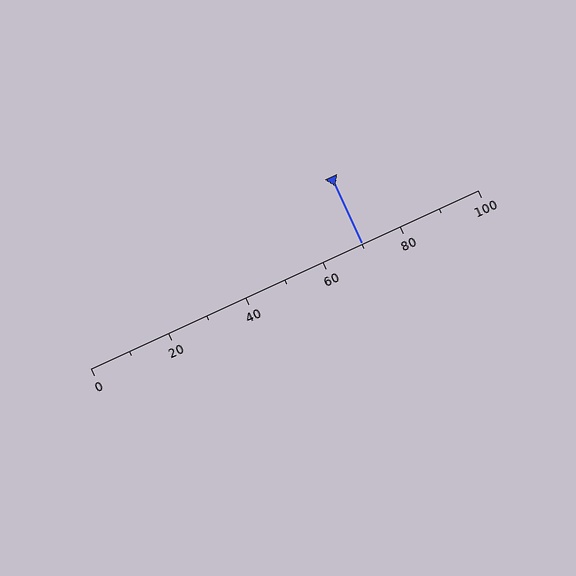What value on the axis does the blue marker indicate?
The marker indicates approximately 70.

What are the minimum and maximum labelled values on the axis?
The axis runs from 0 to 100.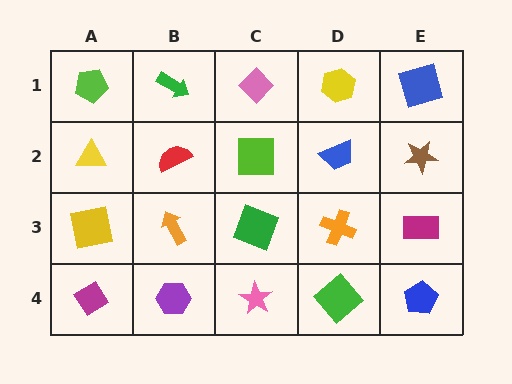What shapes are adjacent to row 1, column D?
A blue trapezoid (row 2, column D), a pink diamond (row 1, column C), a blue square (row 1, column E).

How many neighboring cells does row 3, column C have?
4.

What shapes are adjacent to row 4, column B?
An orange arrow (row 3, column B), a magenta diamond (row 4, column A), a pink star (row 4, column C).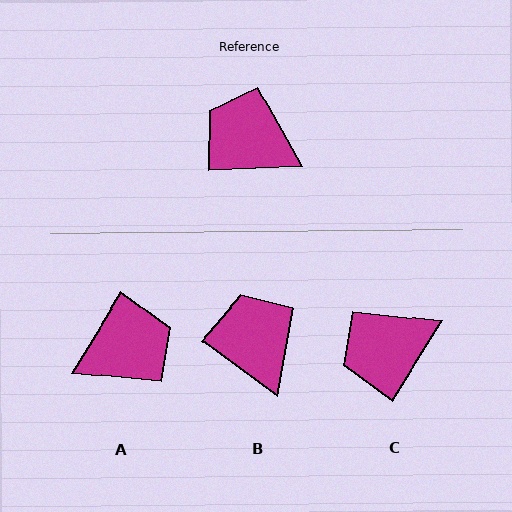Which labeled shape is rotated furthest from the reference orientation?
A, about 124 degrees away.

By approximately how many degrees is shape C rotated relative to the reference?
Approximately 55 degrees counter-clockwise.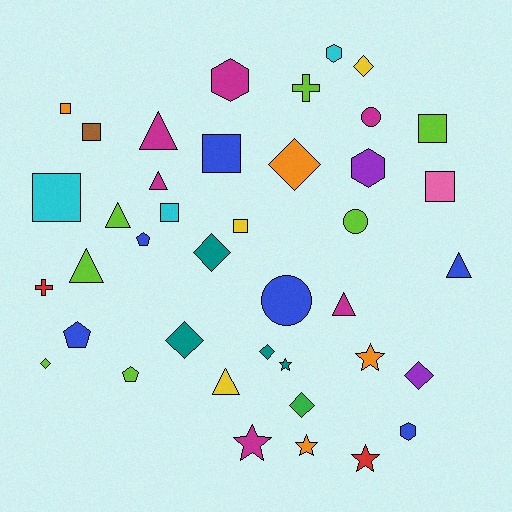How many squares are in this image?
There are 8 squares.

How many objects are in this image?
There are 40 objects.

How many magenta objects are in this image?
There are 6 magenta objects.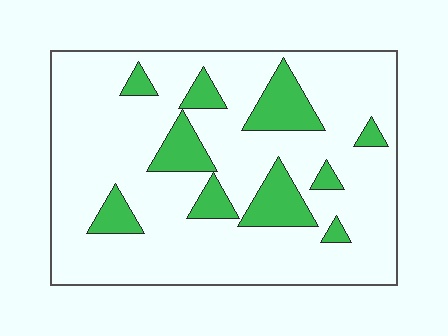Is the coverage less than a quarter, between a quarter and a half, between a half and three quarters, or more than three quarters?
Less than a quarter.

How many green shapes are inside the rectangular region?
10.